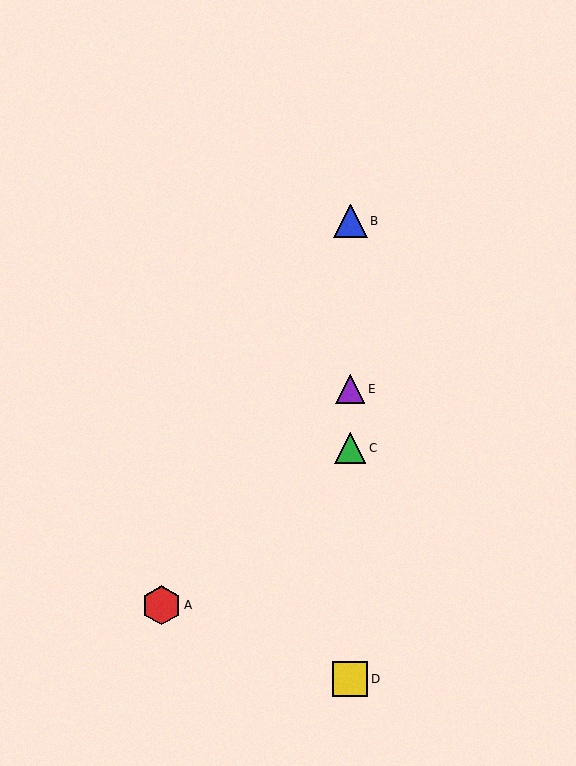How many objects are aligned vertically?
4 objects (B, C, D, E) are aligned vertically.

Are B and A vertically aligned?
No, B is at x≈350 and A is at x≈161.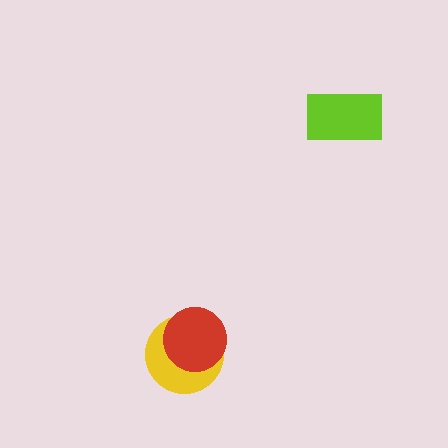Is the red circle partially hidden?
No, no other shape covers it.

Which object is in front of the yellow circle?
The red circle is in front of the yellow circle.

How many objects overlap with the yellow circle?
1 object overlaps with the yellow circle.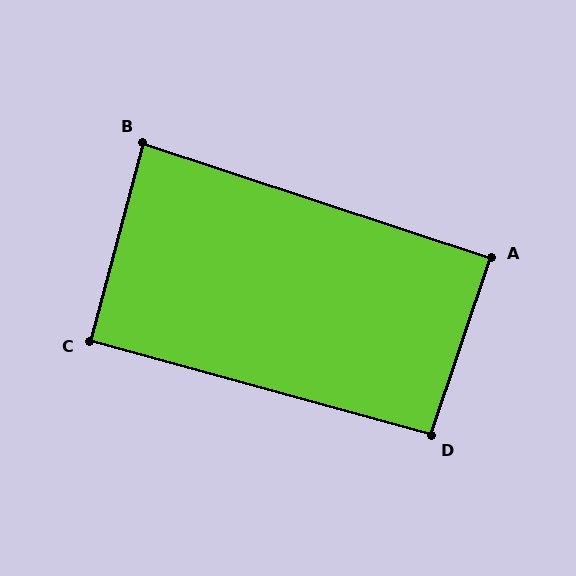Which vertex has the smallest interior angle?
B, at approximately 87 degrees.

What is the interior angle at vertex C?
Approximately 90 degrees (approximately right).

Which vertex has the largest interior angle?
D, at approximately 93 degrees.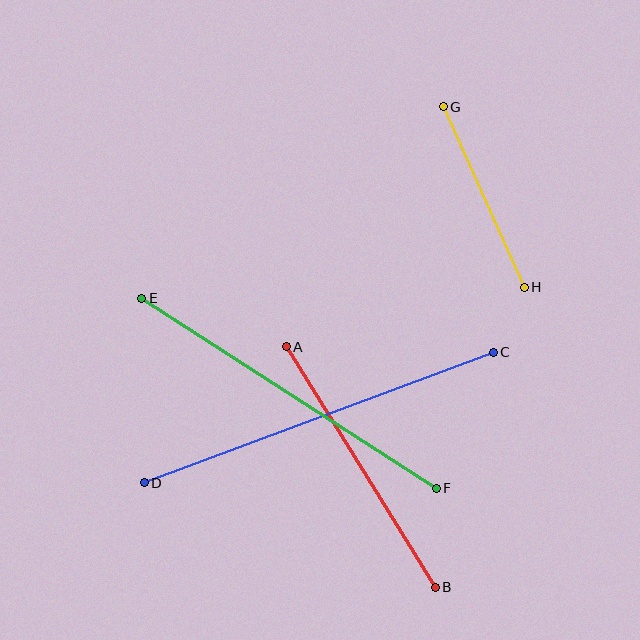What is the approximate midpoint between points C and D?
The midpoint is at approximately (319, 418) pixels.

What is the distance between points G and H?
The distance is approximately 198 pixels.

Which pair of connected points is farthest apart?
Points C and D are farthest apart.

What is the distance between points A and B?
The distance is approximately 283 pixels.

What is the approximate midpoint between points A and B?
The midpoint is at approximately (361, 467) pixels.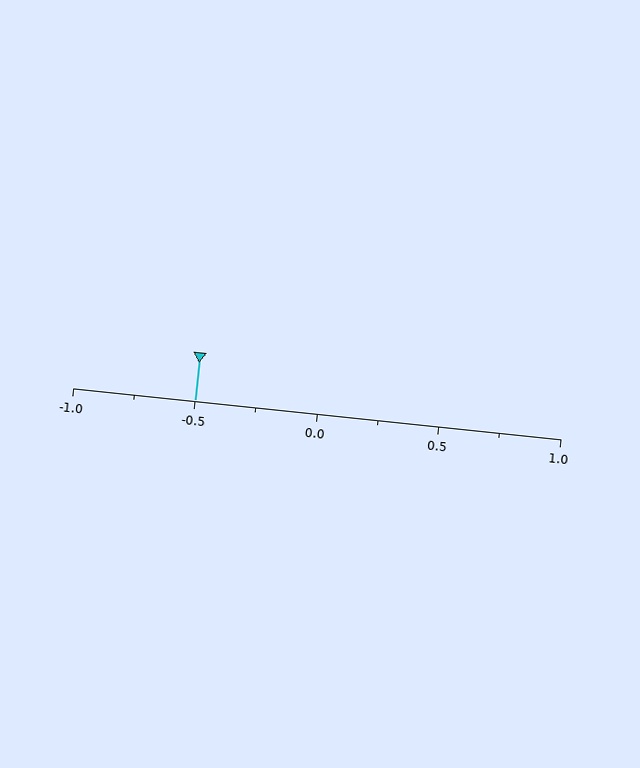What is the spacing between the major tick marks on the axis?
The major ticks are spaced 0.5 apart.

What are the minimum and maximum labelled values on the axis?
The axis runs from -1.0 to 1.0.